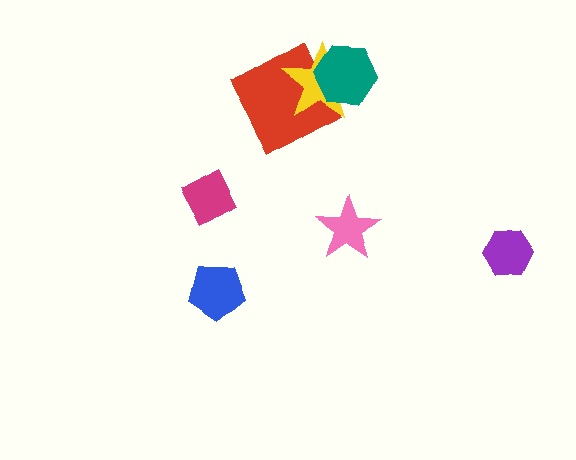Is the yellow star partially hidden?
Yes, it is partially covered by another shape.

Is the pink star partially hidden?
No, no other shape covers it.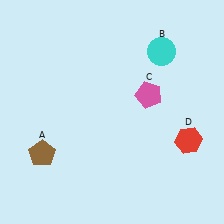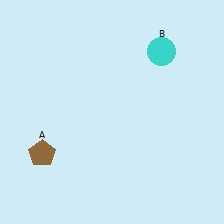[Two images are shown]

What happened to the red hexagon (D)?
The red hexagon (D) was removed in Image 2. It was in the bottom-right area of Image 1.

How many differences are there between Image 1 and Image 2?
There are 2 differences between the two images.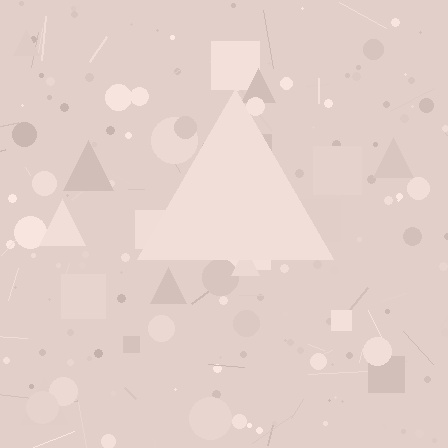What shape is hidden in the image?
A triangle is hidden in the image.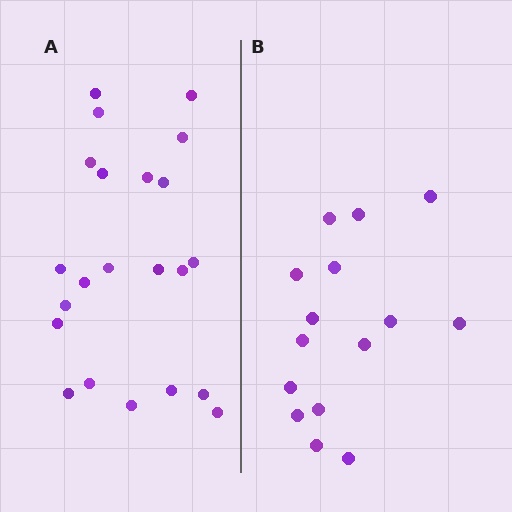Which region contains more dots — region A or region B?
Region A (the left region) has more dots.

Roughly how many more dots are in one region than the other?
Region A has roughly 8 or so more dots than region B.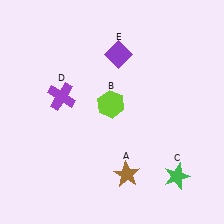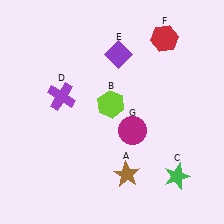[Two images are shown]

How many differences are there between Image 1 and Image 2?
There are 2 differences between the two images.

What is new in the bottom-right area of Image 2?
A magenta circle (G) was added in the bottom-right area of Image 2.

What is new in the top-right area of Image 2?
A red hexagon (F) was added in the top-right area of Image 2.